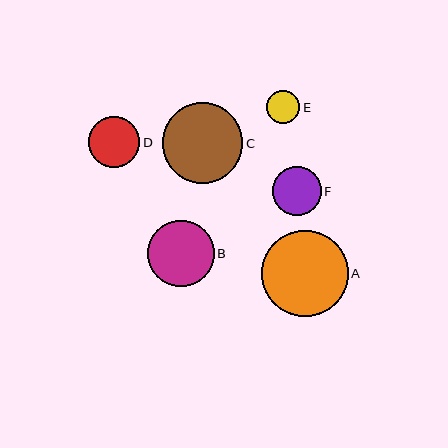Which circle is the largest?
Circle A is the largest with a size of approximately 87 pixels.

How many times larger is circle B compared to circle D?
Circle B is approximately 1.3 times the size of circle D.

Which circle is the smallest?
Circle E is the smallest with a size of approximately 33 pixels.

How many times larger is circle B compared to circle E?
Circle B is approximately 2.0 times the size of circle E.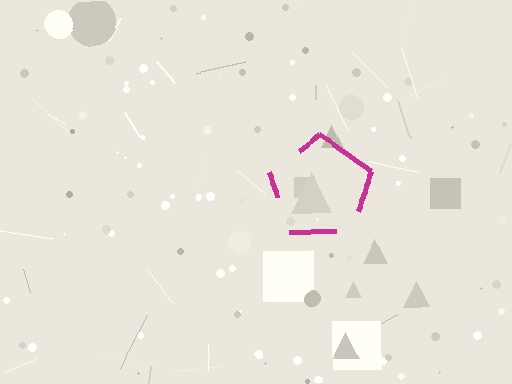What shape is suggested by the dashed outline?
The dashed outline suggests a pentagon.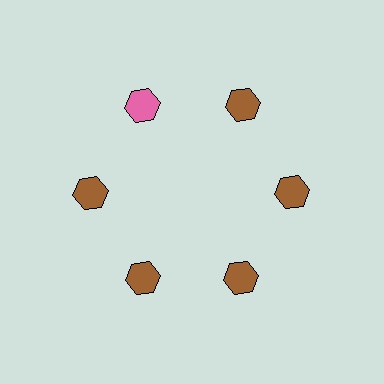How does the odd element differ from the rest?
It has a different color: pink instead of brown.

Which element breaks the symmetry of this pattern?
The pink hexagon at roughly the 11 o'clock position breaks the symmetry. All other shapes are brown hexagons.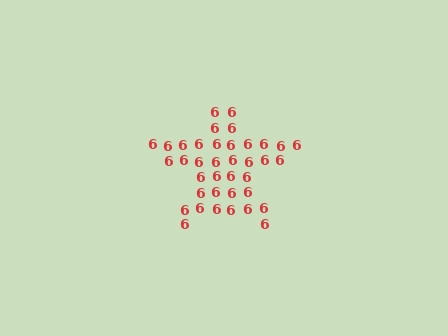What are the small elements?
The small elements are digit 6's.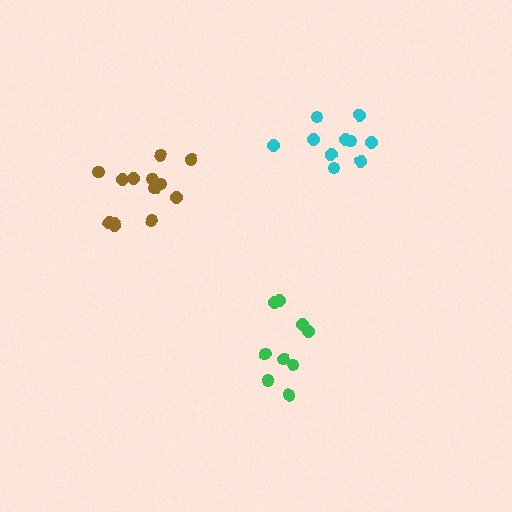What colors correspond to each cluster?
The clusters are colored: brown, cyan, green.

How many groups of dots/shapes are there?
There are 3 groups.